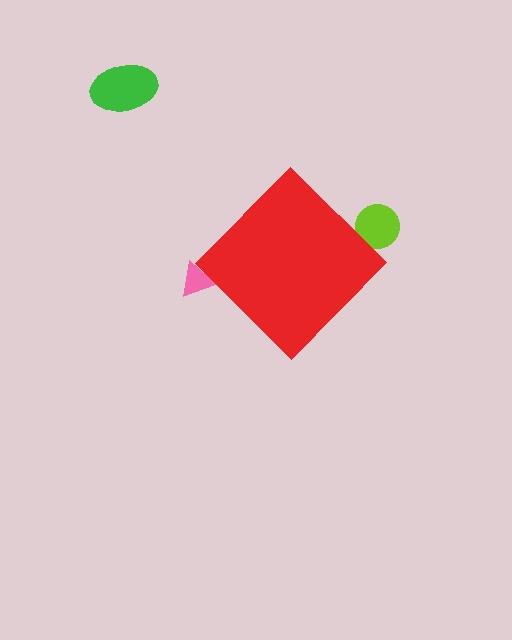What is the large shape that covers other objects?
A red diamond.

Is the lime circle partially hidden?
Yes, the lime circle is partially hidden behind the red diamond.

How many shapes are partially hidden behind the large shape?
2 shapes are partially hidden.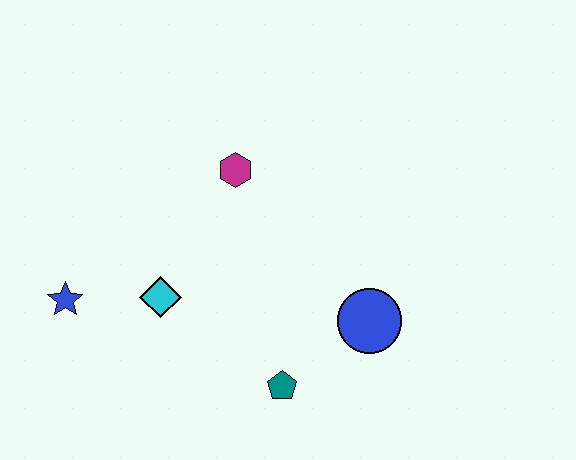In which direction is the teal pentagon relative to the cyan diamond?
The teal pentagon is to the right of the cyan diamond.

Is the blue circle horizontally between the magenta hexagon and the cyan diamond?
No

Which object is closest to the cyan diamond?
The blue star is closest to the cyan diamond.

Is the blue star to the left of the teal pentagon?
Yes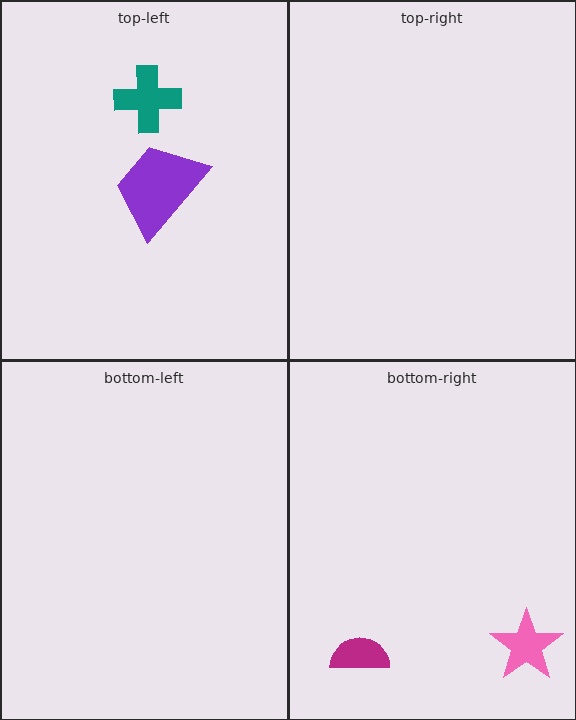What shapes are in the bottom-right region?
The pink star, the magenta semicircle.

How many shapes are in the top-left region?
2.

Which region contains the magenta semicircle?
The bottom-right region.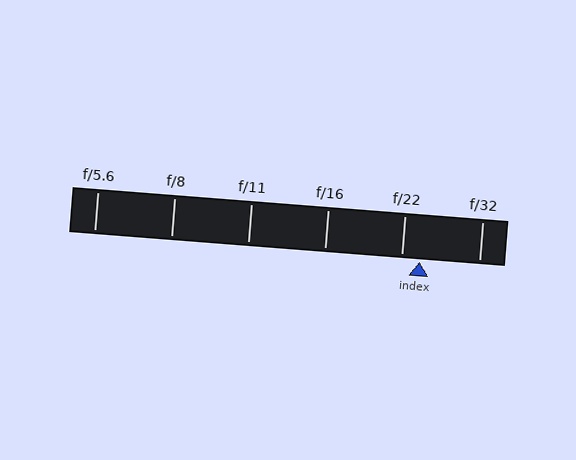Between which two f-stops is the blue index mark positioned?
The index mark is between f/22 and f/32.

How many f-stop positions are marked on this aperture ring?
There are 6 f-stop positions marked.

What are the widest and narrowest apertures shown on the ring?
The widest aperture shown is f/5.6 and the narrowest is f/32.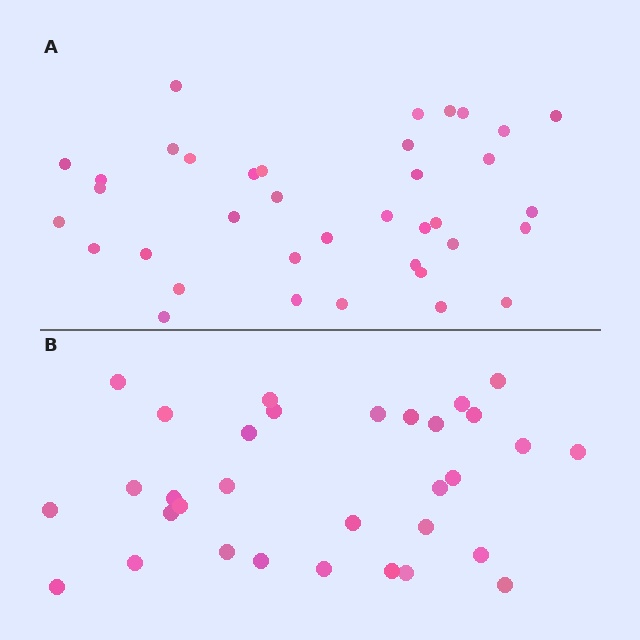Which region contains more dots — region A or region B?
Region A (the top region) has more dots.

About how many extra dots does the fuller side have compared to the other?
Region A has about 5 more dots than region B.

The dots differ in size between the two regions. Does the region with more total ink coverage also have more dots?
No. Region B has more total ink coverage because its dots are larger, but region A actually contains more individual dots. Total area can be misleading — the number of items is what matters here.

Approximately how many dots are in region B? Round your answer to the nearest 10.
About 30 dots. (The exact count is 32, which rounds to 30.)